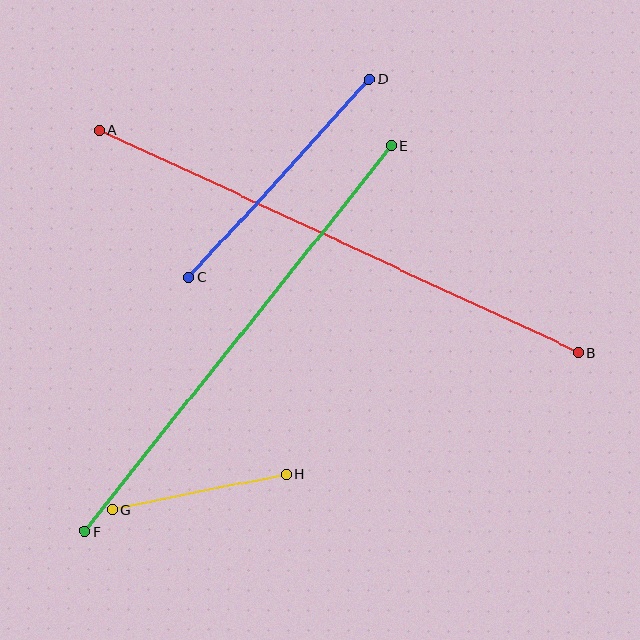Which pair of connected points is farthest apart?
Points A and B are farthest apart.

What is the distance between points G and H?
The distance is approximately 178 pixels.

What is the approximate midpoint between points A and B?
The midpoint is at approximately (339, 241) pixels.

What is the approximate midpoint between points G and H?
The midpoint is at approximately (199, 492) pixels.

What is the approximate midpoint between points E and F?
The midpoint is at approximately (238, 339) pixels.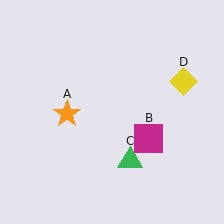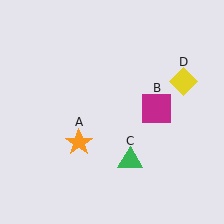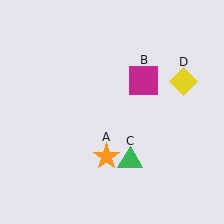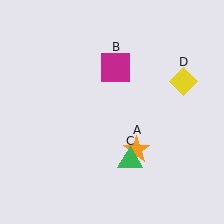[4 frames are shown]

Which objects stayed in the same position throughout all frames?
Green triangle (object C) and yellow diamond (object D) remained stationary.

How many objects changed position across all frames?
2 objects changed position: orange star (object A), magenta square (object B).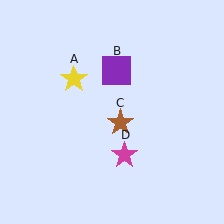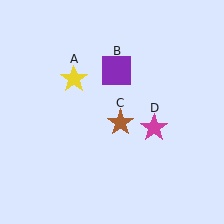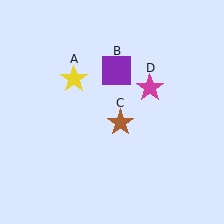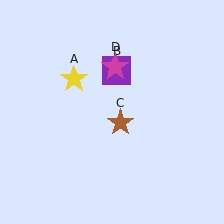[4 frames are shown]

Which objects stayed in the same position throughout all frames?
Yellow star (object A) and purple square (object B) and brown star (object C) remained stationary.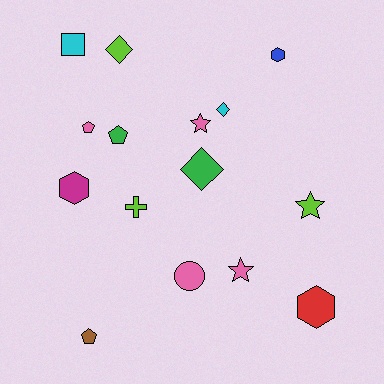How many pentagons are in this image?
There are 3 pentagons.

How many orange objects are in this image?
There are no orange objects.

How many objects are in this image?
There are 15 objects.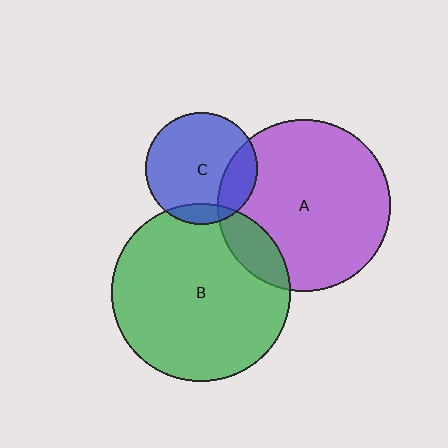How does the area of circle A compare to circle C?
Approximately 2.4 times.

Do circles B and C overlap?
Yes.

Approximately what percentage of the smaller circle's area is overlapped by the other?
Approximately 10%.